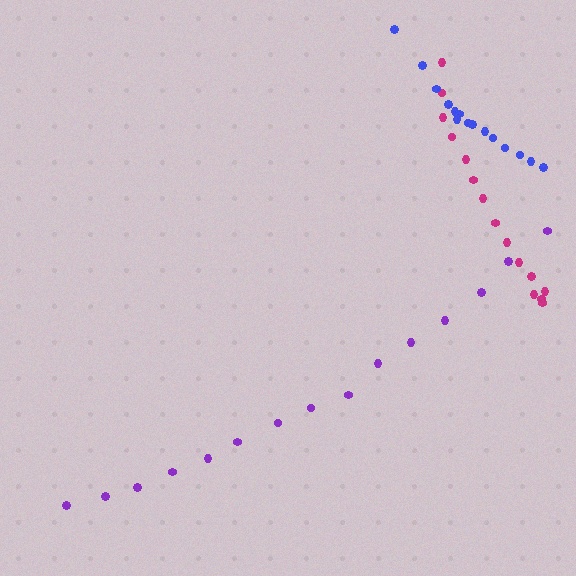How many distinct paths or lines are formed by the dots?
There are 3 distinct paths.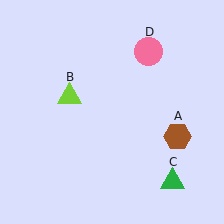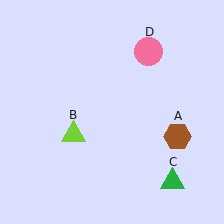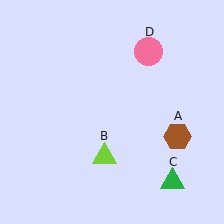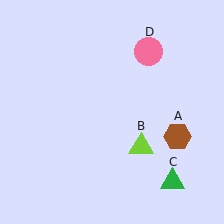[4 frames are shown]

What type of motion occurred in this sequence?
The lime triangle (object B) rotated counterclockwise around the center of the scene.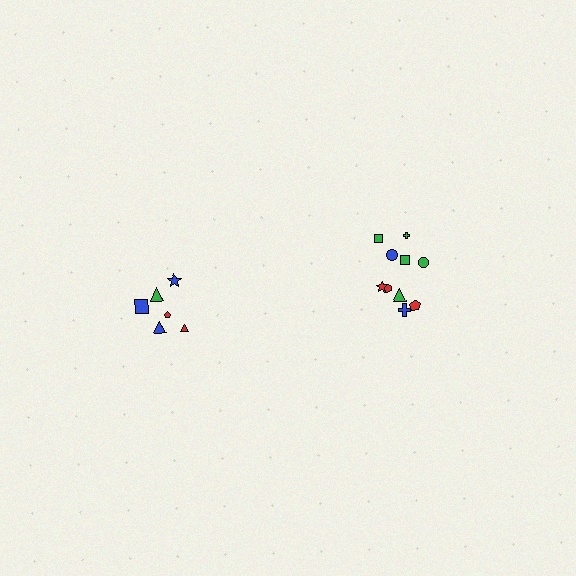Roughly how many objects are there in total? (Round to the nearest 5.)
Roughly 15 objects in total.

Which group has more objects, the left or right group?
The right group.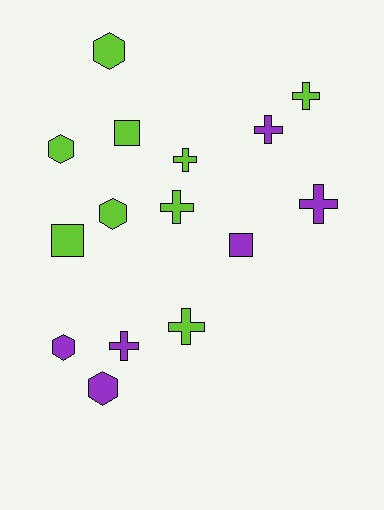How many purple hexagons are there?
There are 2 purple hexagons.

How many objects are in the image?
There are 15 objects.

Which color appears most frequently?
Lime, with 9 objects.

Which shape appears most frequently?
Cross, with 7 objects.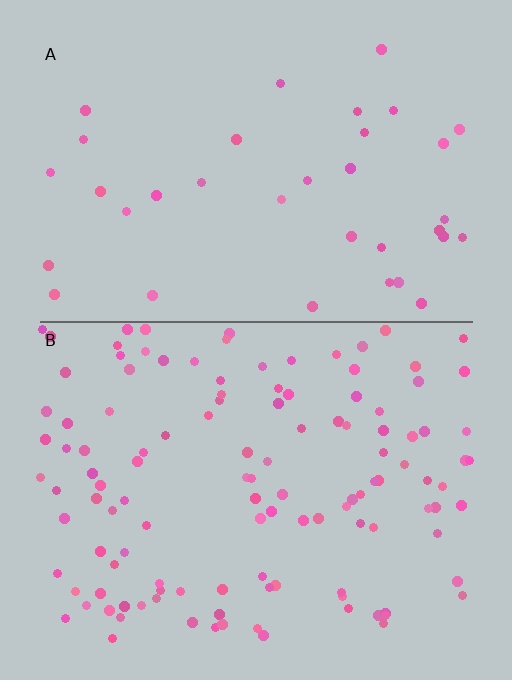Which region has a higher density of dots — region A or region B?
B (the bottom).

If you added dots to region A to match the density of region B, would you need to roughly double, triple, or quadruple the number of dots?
Approximately triple.